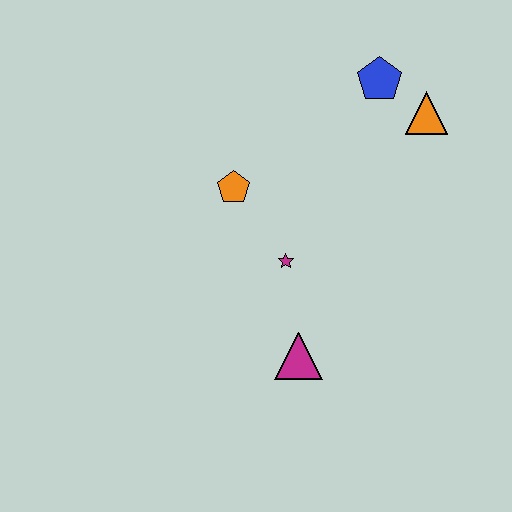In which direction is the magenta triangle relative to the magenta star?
The magenta triangle is below the magenta star.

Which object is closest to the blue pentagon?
The orange triangle is closest to the blue pentagon.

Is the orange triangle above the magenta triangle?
Yes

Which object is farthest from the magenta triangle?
The blue pentagon is farthest from the magenta triangle.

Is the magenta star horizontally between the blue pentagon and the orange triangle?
No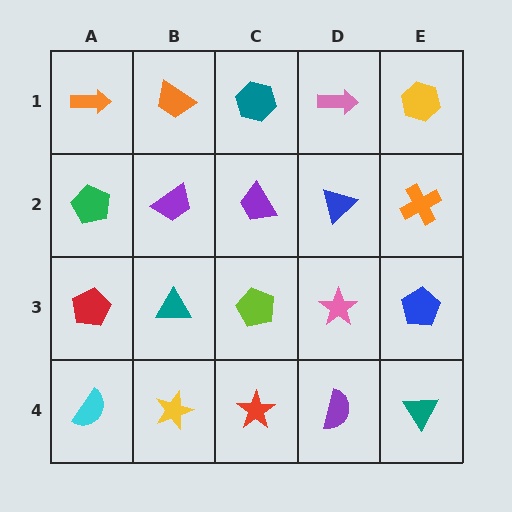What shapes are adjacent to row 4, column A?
A red pentagon (row 3, column A), a yellow star (row 4, column B).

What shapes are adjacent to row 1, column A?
A green pentagon (row 2, column A), an orange trapezoid (row 1, column B).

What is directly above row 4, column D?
A pink star.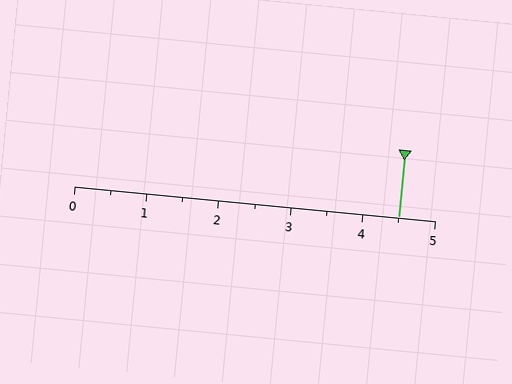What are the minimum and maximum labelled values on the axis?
The axis runs from 0 to 5.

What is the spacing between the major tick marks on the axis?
The major ticks are spaced 1 apart.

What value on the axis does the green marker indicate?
The marker indicates approximately 4.5.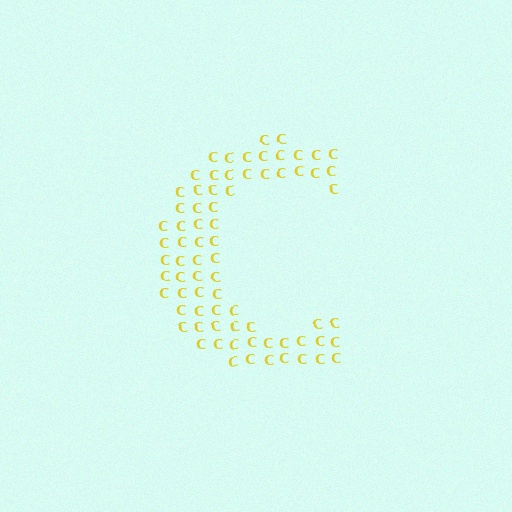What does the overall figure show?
The overall figure shows the letter C.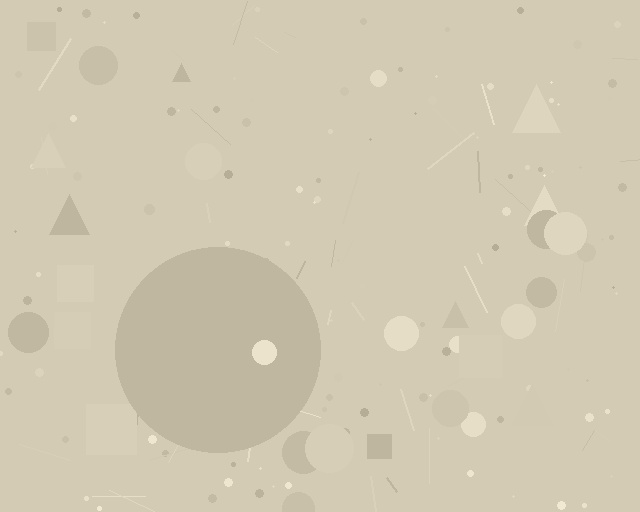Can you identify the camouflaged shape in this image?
The camouflaged shape is a circle.